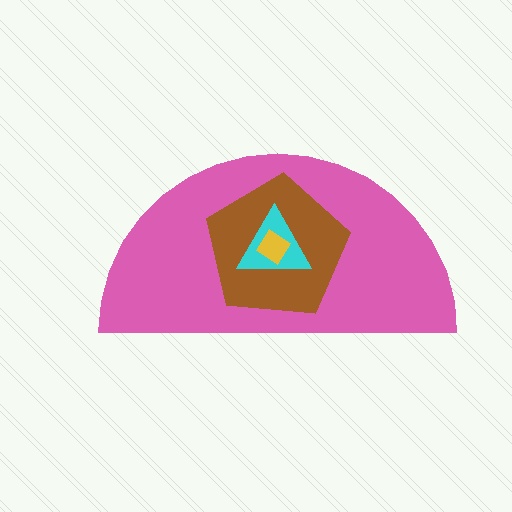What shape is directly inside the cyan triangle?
The yellow diamond.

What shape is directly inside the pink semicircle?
The brown pentagon.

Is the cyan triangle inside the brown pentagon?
Yes.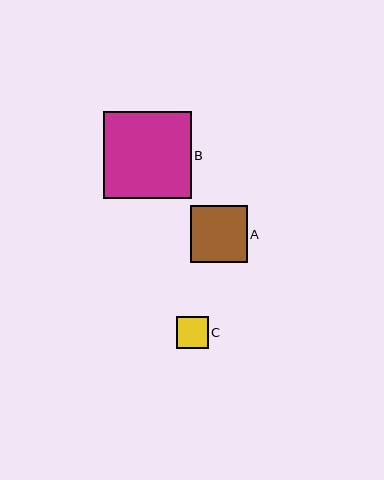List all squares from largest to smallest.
From largest to smallest: B, A, C.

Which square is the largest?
Square B is the largest with a size of approximately 88 pixels.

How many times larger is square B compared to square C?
Square B is approximately 2.7 times the size of square C.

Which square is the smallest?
Square C is the smallest with a size of approximately 32 pixels.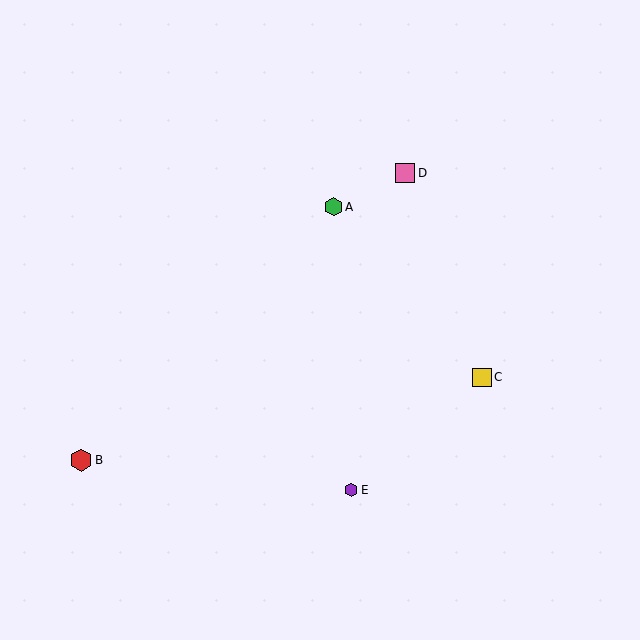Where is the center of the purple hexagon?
The center of the purple hexagon is at (351, 490).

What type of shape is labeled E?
Shape E is a purple hexagon.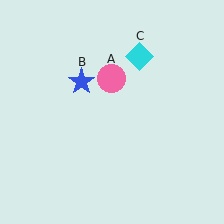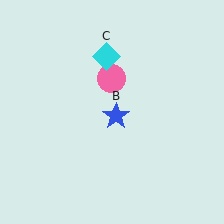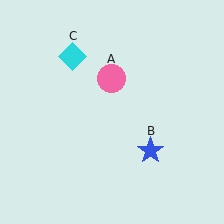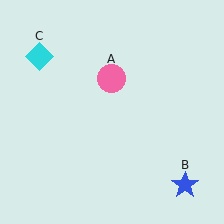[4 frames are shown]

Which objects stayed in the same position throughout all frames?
Pink circle (object A) remained stationary.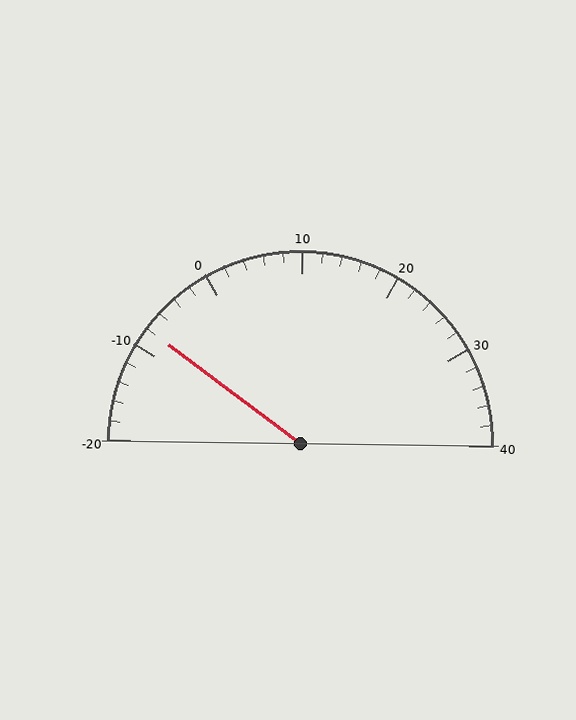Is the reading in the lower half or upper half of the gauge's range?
The reading is in the lower half of the range (-20 to 40).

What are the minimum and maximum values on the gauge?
The gauge ranges from -20 to 40.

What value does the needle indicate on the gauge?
The needle indicates approximately -8.